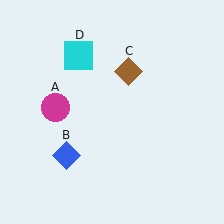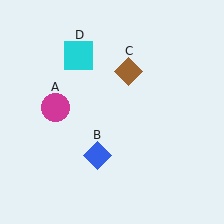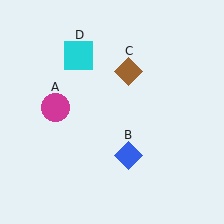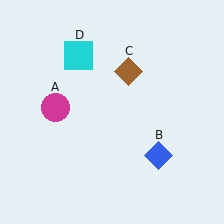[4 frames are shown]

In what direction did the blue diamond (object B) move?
The blue diamond (object B) moved right.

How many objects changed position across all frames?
1 object changed position: blue diamond (object B).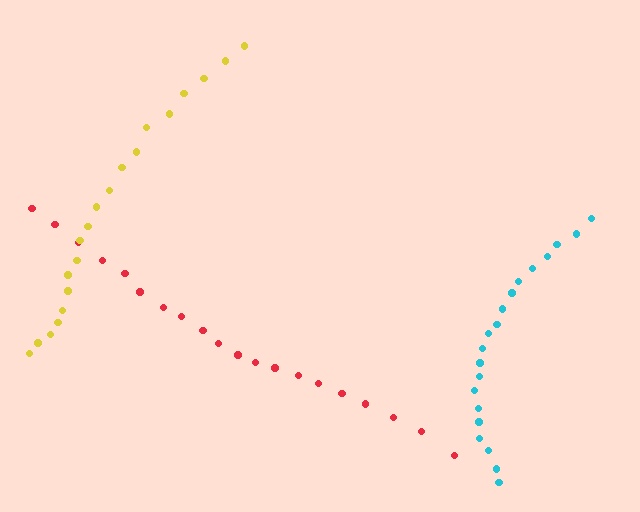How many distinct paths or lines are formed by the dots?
There are 3 distinct paths.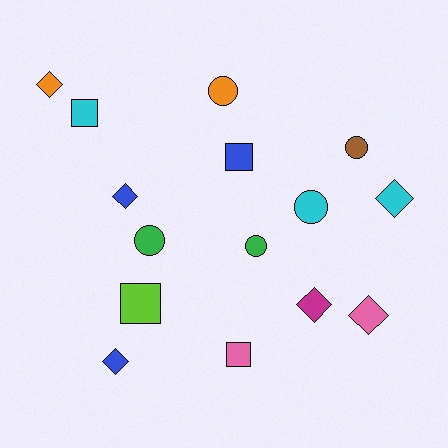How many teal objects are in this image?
There are no teal objects.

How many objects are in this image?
There are 15 objects.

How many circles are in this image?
There are 5 circles.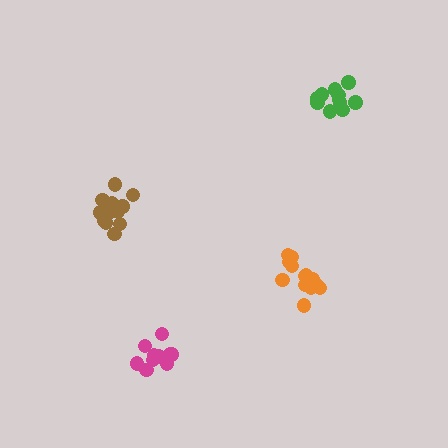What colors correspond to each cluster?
The clusters are colored: orange, brown, green, magenta.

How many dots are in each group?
Group 1: 13 dots, Group 2: 13 dots, Group 3: 11 dots, Group 4: 12 dots (49 total).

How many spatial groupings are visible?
There are 4 spatial groupings.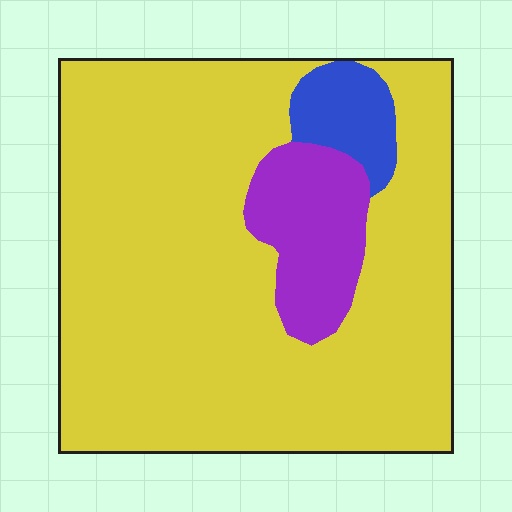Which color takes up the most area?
Yellow, at roughly 80%.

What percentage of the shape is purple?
Purple covers 12% of the shape.